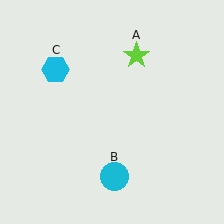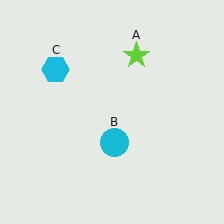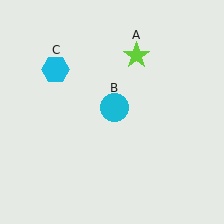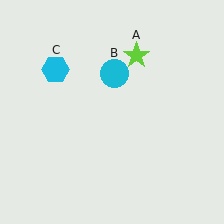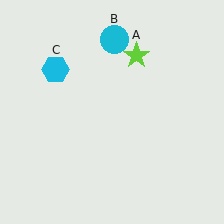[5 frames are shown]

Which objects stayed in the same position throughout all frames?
Lime star (object A) and cyan hexagon (object C) remained stationary.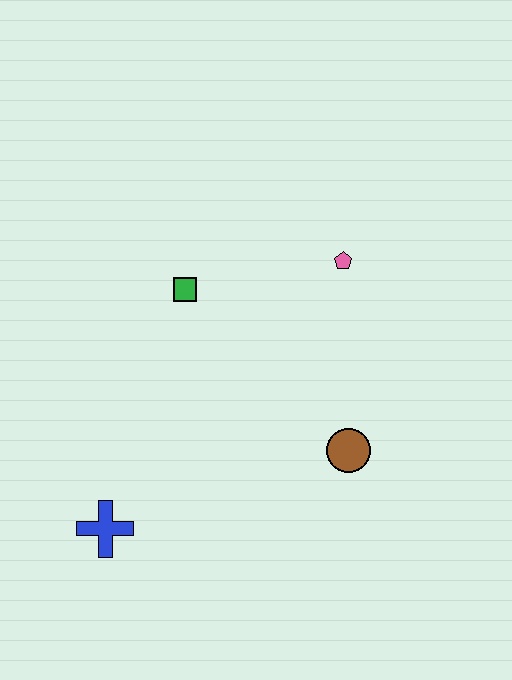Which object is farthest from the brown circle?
The blue cross is farthest from the brown circle.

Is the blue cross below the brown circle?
Yes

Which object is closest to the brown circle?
The pink pentagon is closest to the brown circle.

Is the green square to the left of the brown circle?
Yes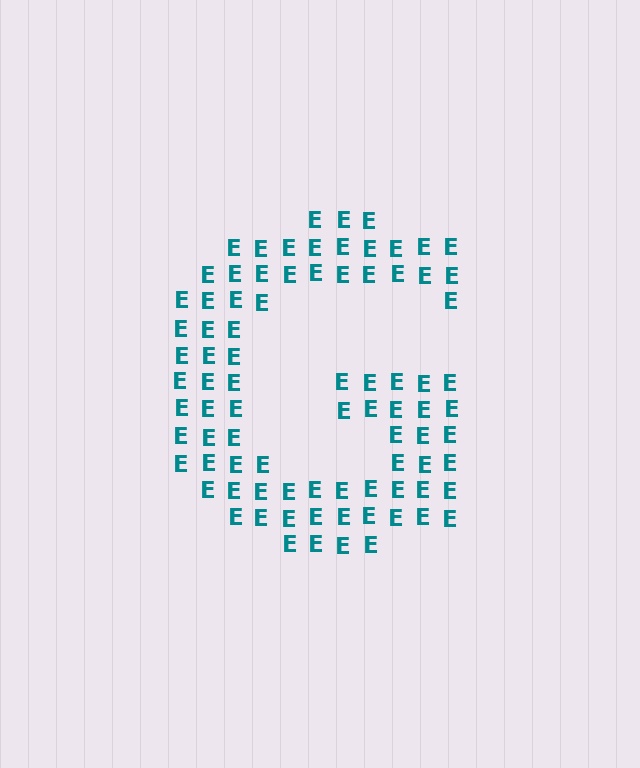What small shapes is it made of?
It is made of small letter E's.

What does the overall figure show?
The overall figure shows the letter G.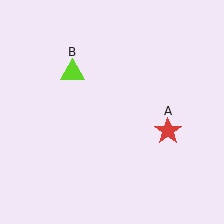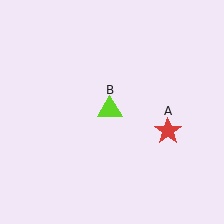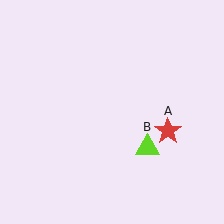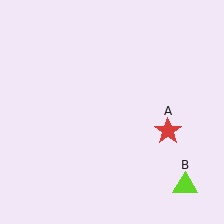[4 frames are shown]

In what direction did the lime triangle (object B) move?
The lime triangle (object B) moved down and to the right.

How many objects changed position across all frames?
1 object changed position: lime triangle (object B).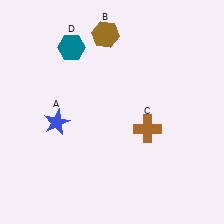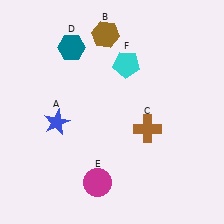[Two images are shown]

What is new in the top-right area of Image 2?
A cyan pentagon (F) was added in the top-right area of Image 2.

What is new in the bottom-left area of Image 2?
A magenta circle (E) was added in the bottom-left area of Image 2.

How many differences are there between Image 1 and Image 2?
There are 2 differences between the two images.